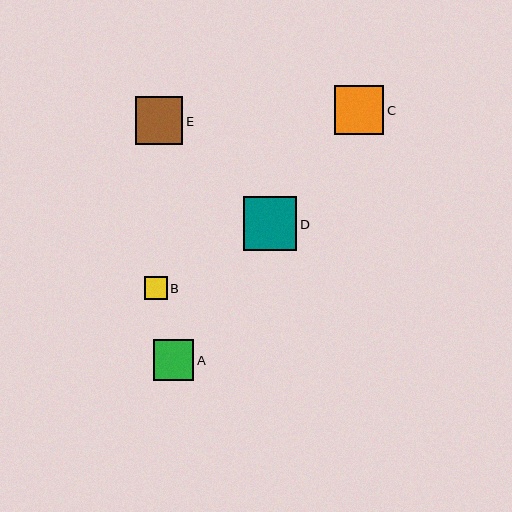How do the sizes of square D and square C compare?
Square D and square C are approximately the same size.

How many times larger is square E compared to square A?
Square E is approximately 1.2 times the size of square A.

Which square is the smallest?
Square B is the smallest with a size of approximately 23 pixels.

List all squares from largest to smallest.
From largest to smallest: D, C, E, A, B.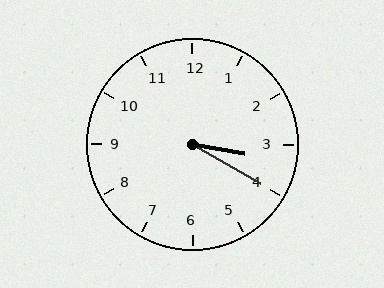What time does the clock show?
3:20.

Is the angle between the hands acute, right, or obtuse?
It is acute.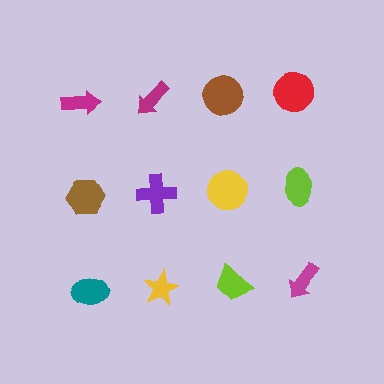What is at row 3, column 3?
A lime trapezoid.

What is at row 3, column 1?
A teal ellipse.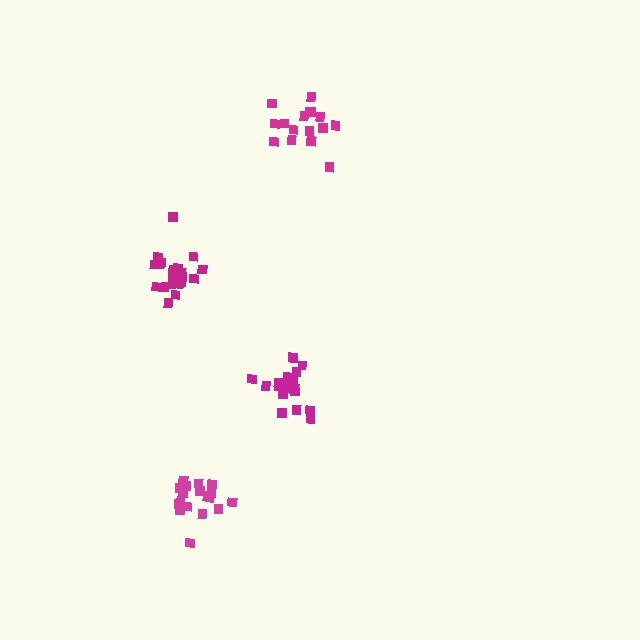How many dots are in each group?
Group 1: 16 dots, Group 2: 18 dots, Group 3: 19 dots, Group 4: 21 dots (74 total).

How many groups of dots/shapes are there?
There are 4 groups.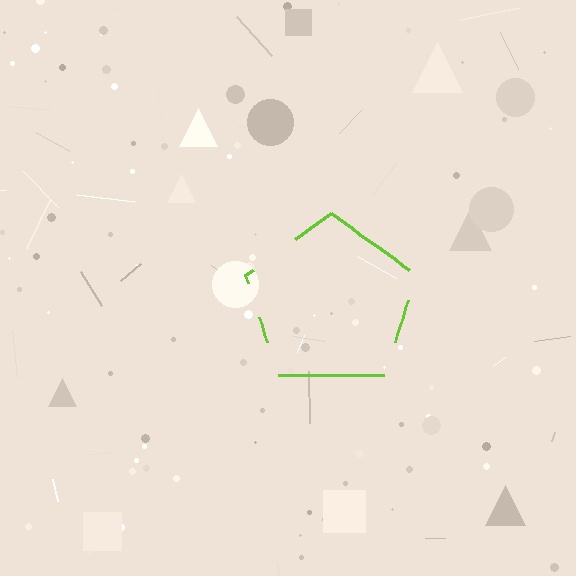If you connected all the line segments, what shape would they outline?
They would outline a pentagon.